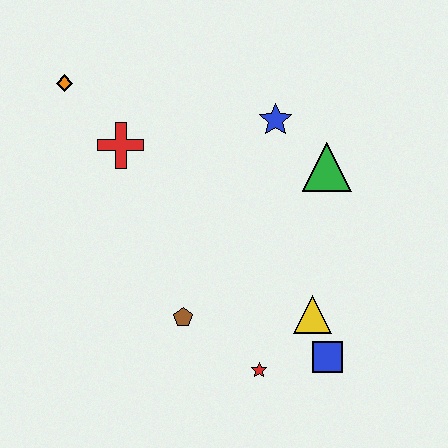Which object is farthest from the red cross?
The blue square is farthest from the red cross.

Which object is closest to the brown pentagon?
The red star is closest to the brown pentagon.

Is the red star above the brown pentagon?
No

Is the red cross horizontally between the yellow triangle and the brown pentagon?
No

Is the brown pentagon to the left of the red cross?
No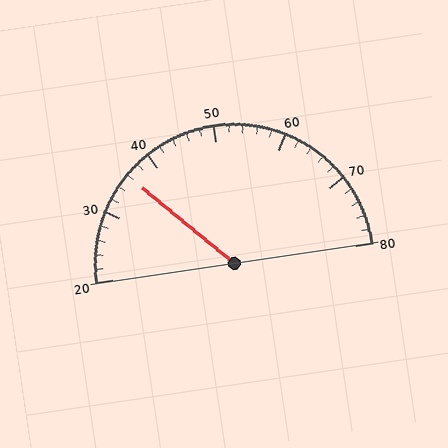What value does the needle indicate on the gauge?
The needle indicates approximately 36.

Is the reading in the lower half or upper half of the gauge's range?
The reading is in the lower half of the range (20 to 80).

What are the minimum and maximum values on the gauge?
The gauge ranges from 20 to 80.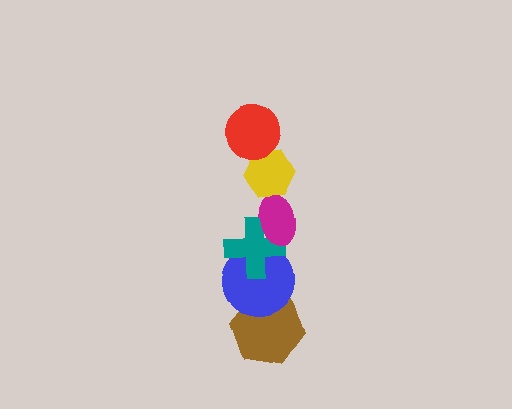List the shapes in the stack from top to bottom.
From top to bottom: the red circle, the yellow hexagon, the magenta ellipse, the teal cross, the blue circle, the brown hexagon.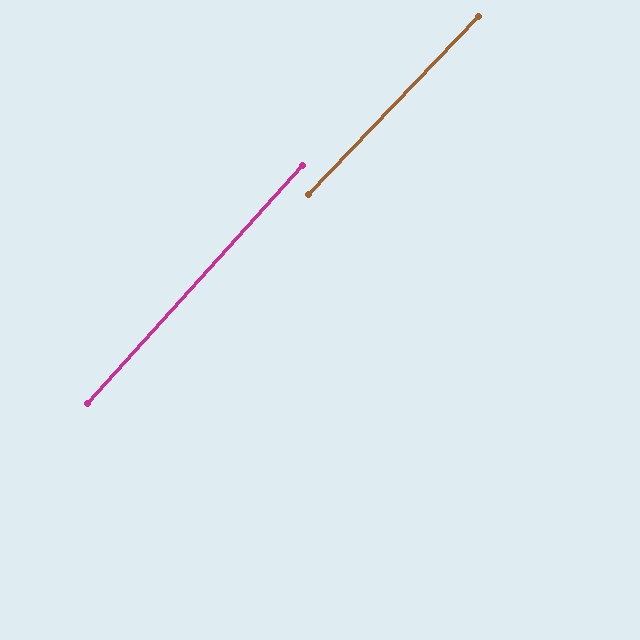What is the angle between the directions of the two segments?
Approximately 1 degree.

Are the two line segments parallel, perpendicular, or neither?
Parallel — their directions differ by only 1.5°.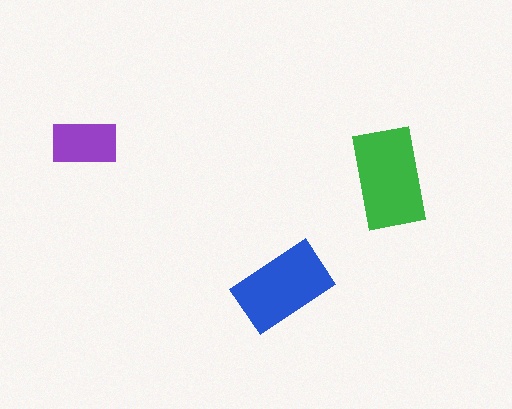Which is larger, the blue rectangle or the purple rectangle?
The blue one.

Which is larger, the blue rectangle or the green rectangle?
The green one.